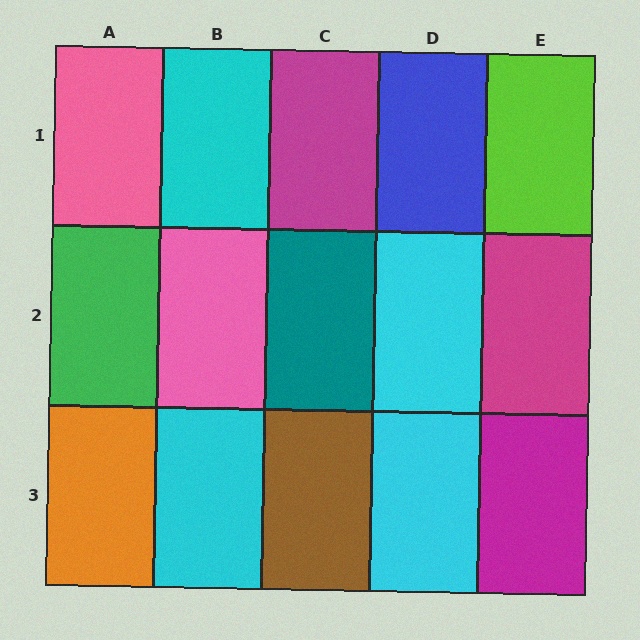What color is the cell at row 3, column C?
Brown.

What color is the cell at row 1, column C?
Magenta.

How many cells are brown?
1 cell is brown.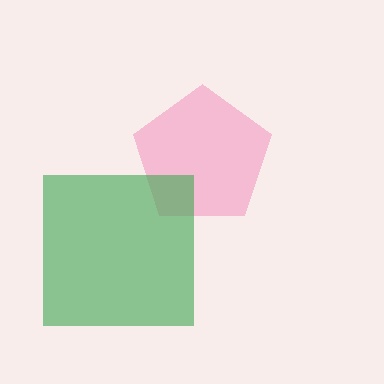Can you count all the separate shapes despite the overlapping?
Yes, there are 2 separate shapes.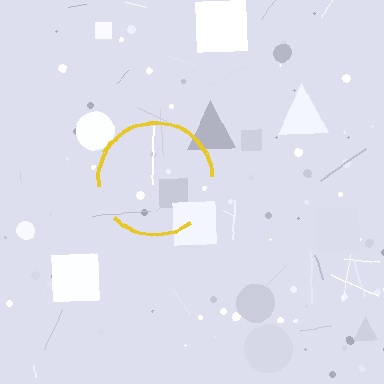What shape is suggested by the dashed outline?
The dashed outline suggests a circle.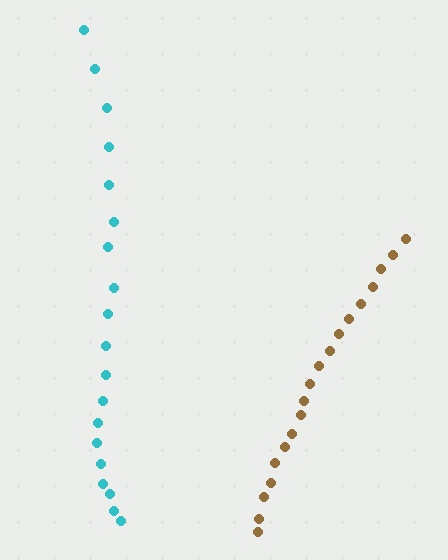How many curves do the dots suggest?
There are 2 distinct paths.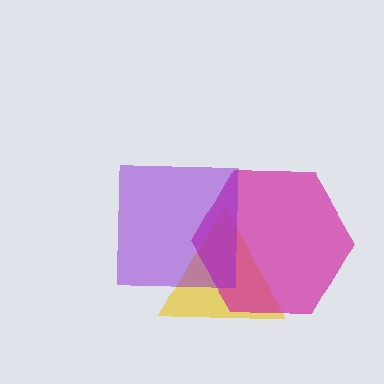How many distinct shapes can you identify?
There are 3 distinct shapes: a yellow triangle, a magenta hexagon, a purple square.